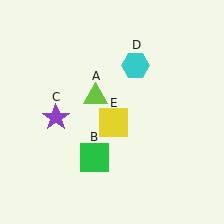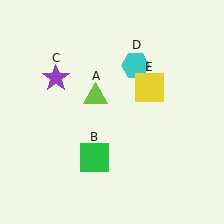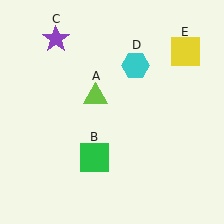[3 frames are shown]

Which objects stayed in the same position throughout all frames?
Lime triangle (object A) and green square (object B) and cyan hexagon (object D) remained stationary.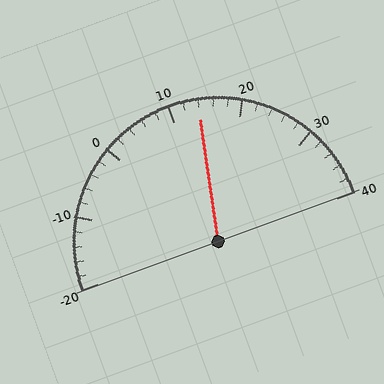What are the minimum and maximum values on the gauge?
The gauge ranges from -20 to 40.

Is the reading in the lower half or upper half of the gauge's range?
The reading is in the upper half of the range (-20 to 40).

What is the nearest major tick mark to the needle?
The nearest major tick mark is 10.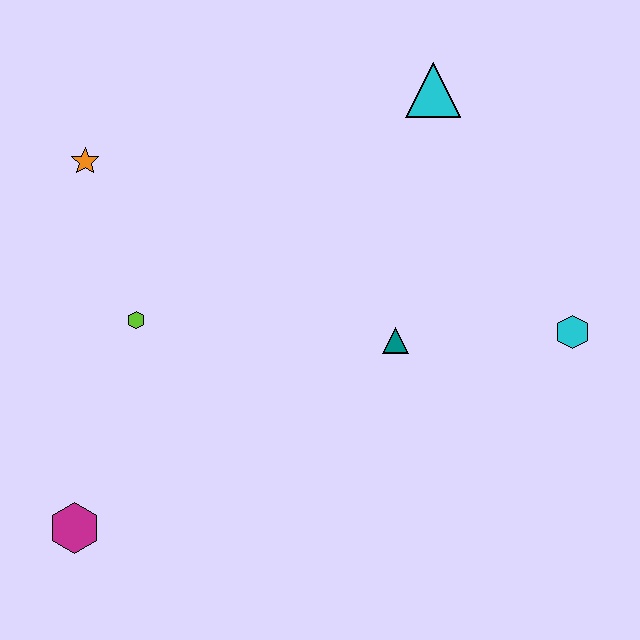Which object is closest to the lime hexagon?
The orange star is closest to the lime hexagon.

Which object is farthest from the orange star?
The cyan hexagon is farthest from the orange star.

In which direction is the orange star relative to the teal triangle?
The orange star is to the left of the teal triangle.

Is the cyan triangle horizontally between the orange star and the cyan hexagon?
Yes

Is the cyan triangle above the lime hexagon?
Yes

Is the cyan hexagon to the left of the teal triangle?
No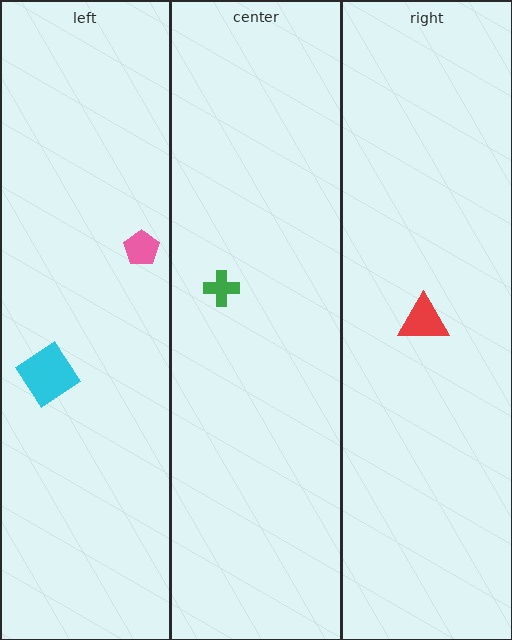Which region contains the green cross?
The center region.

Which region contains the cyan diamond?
The left region.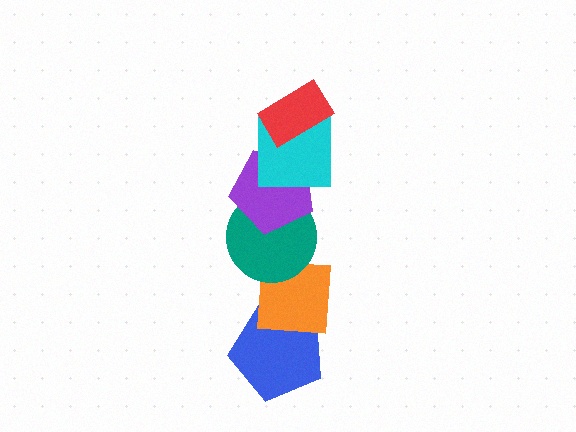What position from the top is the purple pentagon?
The purple pentagon is 3rd from the top.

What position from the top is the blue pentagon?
The blue pentagon is 6th from the top.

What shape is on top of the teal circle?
The purple pentagon is on top of the teal circle.